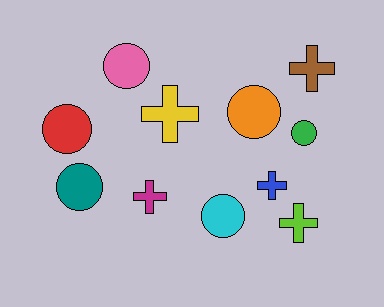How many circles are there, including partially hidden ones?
There are 6 circles.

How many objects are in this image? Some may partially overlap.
There are 11 objects.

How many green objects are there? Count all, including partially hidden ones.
There is 1 green object.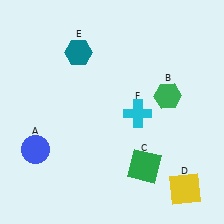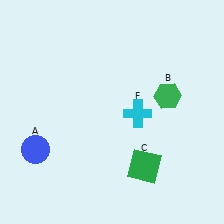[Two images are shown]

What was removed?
The teal hexagon (E), the yellow square (D) were removed in Image 2.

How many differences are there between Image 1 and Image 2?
There are 2 differences between the two images.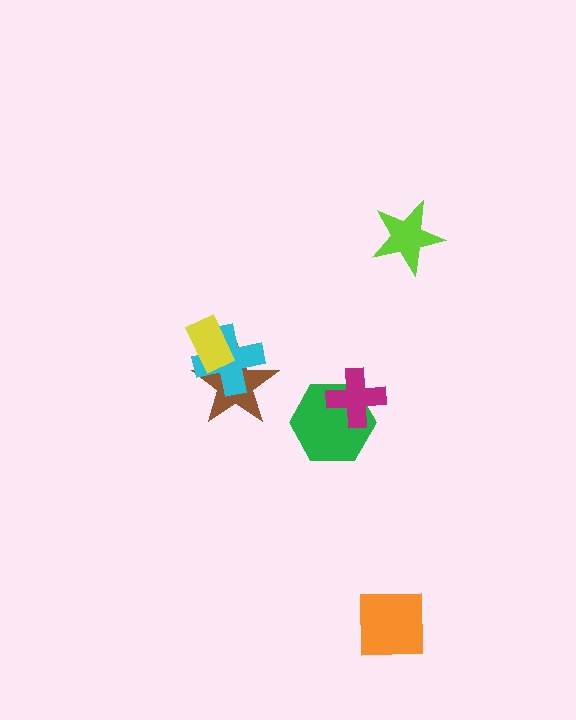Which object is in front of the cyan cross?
The yellow rectangle is in front of the cyan cross.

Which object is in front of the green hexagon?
The magenta cross is in front of the green hexagon.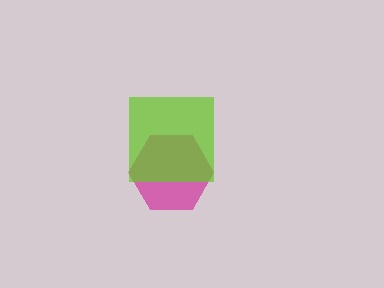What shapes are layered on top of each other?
The layered shapes are: a magenta hexagon, a lime square.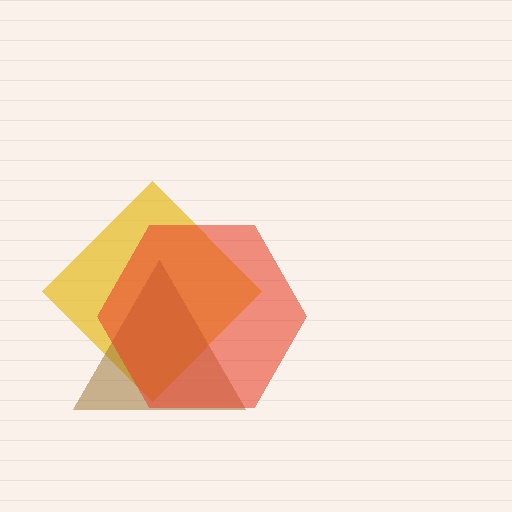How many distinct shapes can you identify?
There are 3 distinct shapes: a yellow diamond, a brown triangle, a red hexagon.